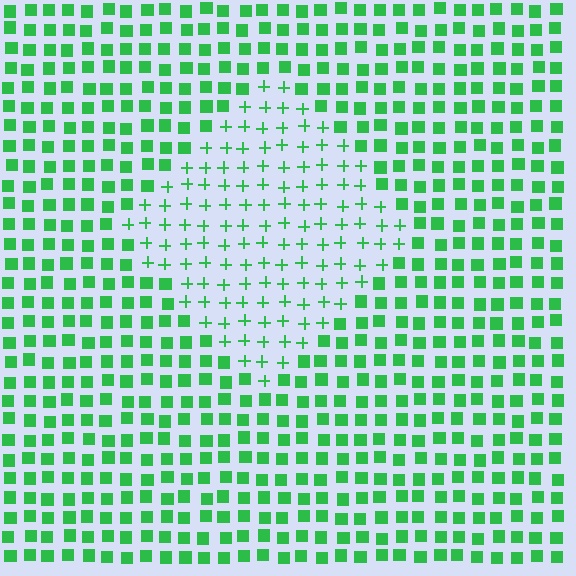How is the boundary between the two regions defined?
The boundary is defined by a change in element shape: plus signs inside vs. squares outside. All elements share the same color and spacing.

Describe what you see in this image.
The image is filled with small green elements arranged in a uniform grid. A diamond-shaped region contains plus signs, while the surrounding area contains squares. The boundary is defined purely by the change in element shape.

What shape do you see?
I see a diamond.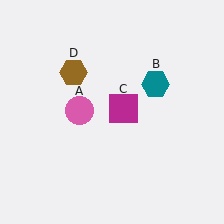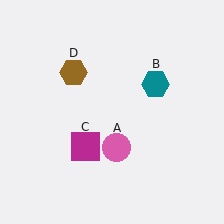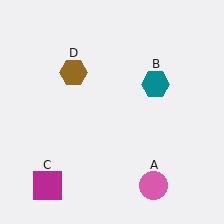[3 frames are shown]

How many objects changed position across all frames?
2 objects changed position: pink circle (object A), magenta square (object C).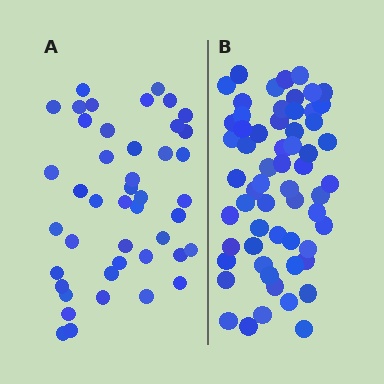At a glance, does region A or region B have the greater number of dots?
Region B (the right region) has more dots.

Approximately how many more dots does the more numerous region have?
Region B has approximately 15 more dots than region A.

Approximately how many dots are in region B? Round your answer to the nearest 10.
About 60 dots.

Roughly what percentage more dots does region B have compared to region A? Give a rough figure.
About 35% more.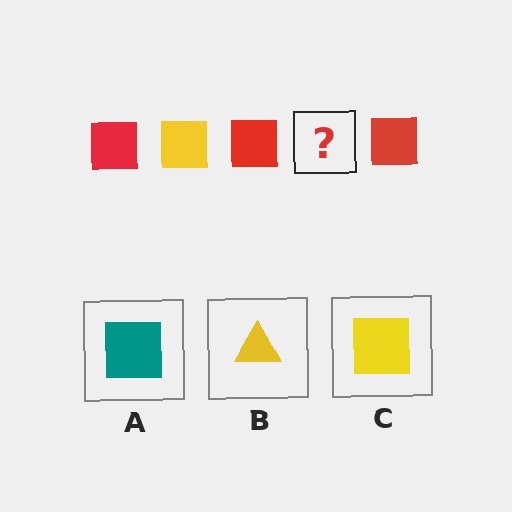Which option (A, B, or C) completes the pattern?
C.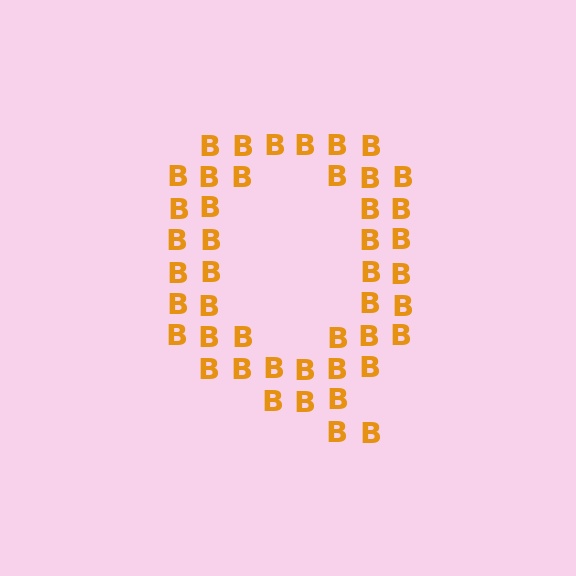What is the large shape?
The large shape is the letter Q.